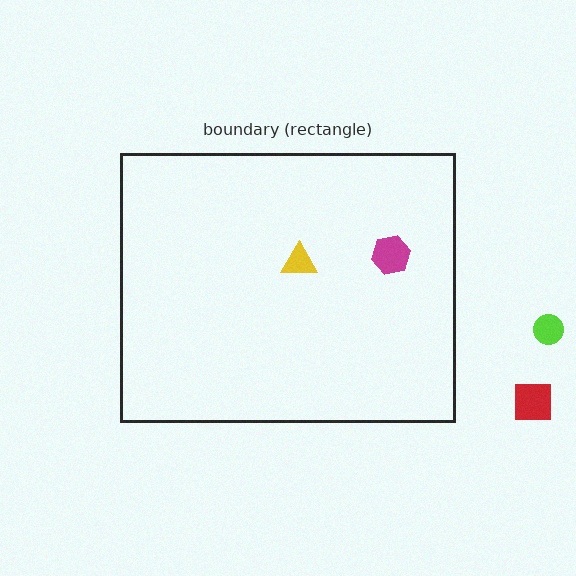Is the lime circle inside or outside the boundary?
Outside.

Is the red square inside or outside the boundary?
Outside.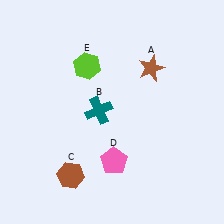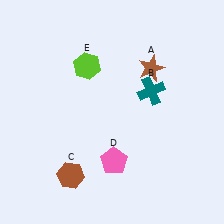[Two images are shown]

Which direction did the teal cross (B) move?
The teal cross (B) moved right.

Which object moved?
The teal cross (B) moved right.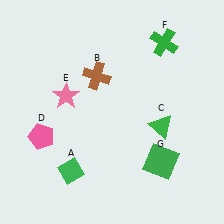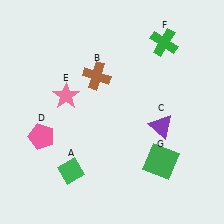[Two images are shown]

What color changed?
The triangle (C) changed from green in Image 1 to purple in Image 2.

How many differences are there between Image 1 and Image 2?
There is 1 difference between the two images.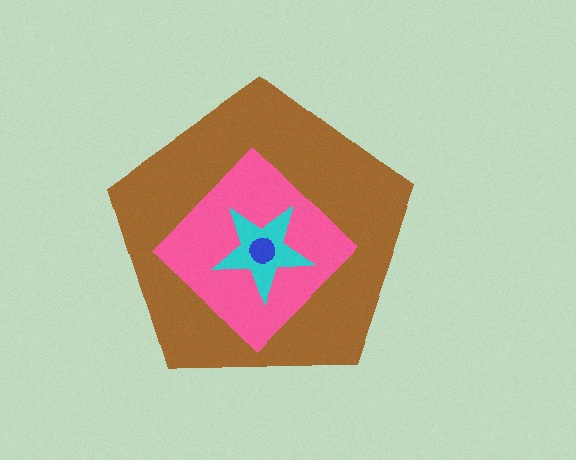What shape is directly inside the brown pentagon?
The pink diamond.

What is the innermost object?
The blue circle.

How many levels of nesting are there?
4.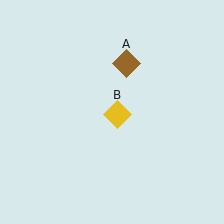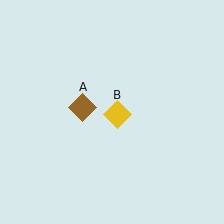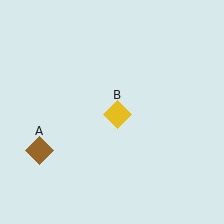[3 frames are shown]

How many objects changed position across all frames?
1 object changed position: brown diamond (object A).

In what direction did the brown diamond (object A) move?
The brown diamond (object A) moved down and to the left.